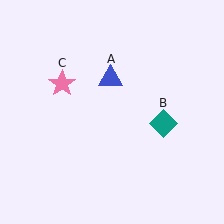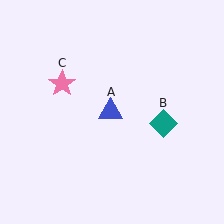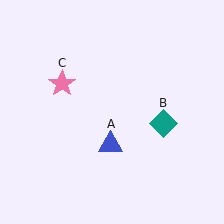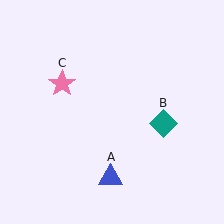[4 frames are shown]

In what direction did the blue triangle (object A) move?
The blue triangle (object A) moved down.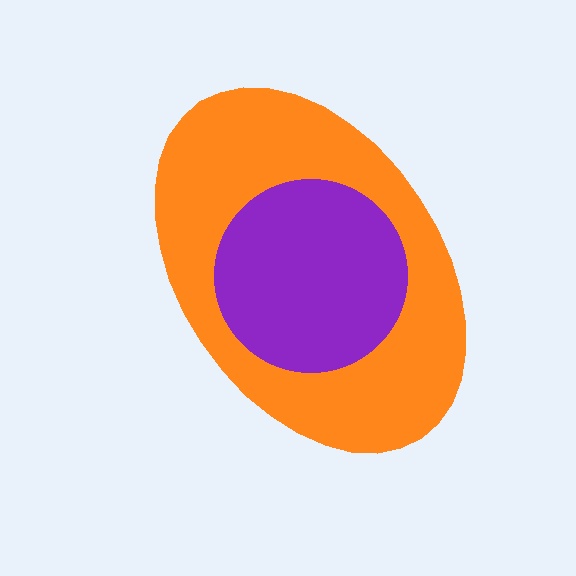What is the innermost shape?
The purple circle.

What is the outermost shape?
The orange ellipse.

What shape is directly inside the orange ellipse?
The purple circle.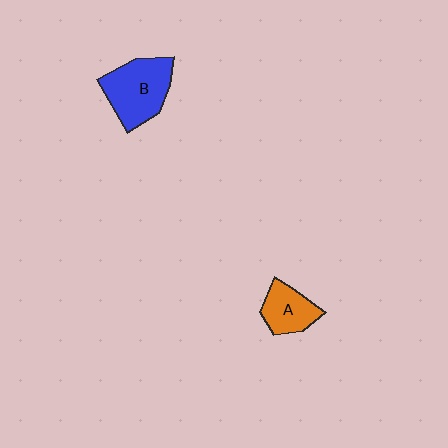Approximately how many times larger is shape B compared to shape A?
Approximately 1.7 times.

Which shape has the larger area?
Shape B (blue).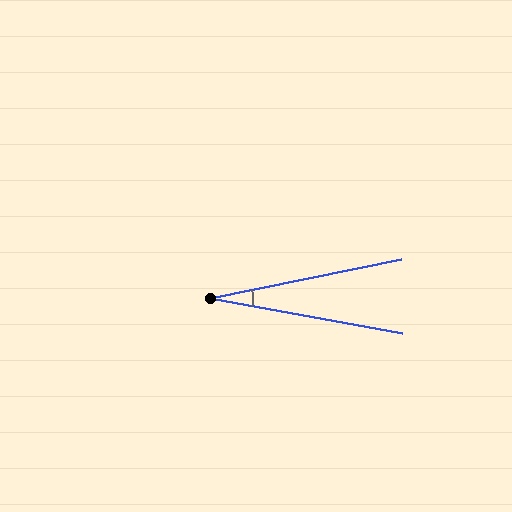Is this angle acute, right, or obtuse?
It is acute.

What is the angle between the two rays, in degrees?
Approximately 22 degrees.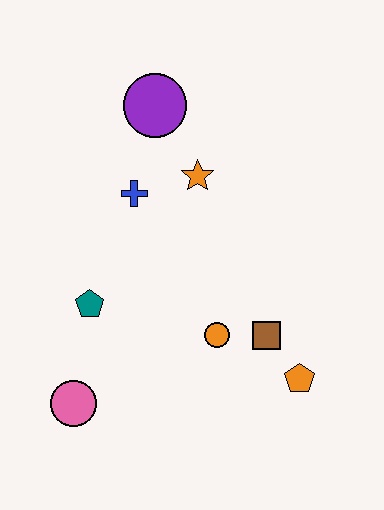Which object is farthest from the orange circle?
The purple circle is farthest from the orange circle.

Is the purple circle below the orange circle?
No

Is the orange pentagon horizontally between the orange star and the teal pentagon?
No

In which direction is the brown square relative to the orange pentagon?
The brown square is above the orange pentagon.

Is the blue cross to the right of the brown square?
No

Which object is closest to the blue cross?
The orange star is closest to the blue cross.